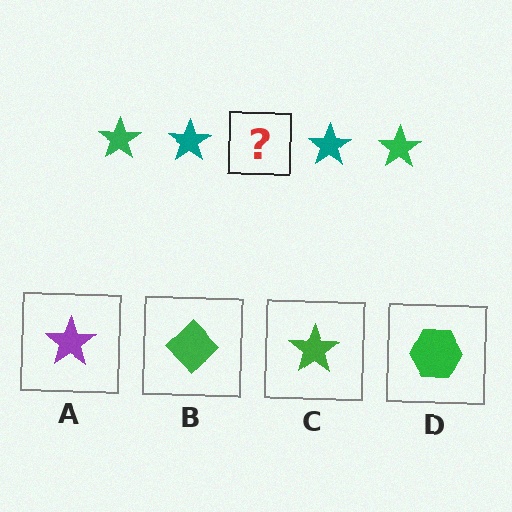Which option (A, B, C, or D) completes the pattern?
C.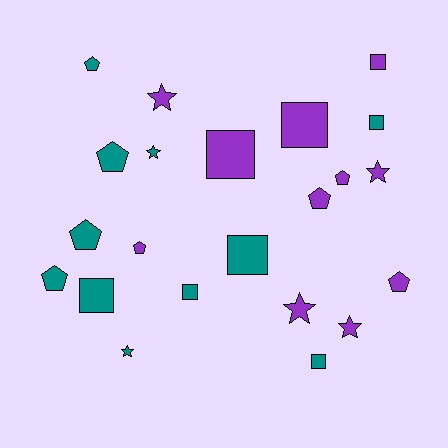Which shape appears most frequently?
Pentagon, with 8 objects.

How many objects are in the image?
There are 22 objects.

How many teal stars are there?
There are 2 teal stars.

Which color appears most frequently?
Teal, with 11 objects.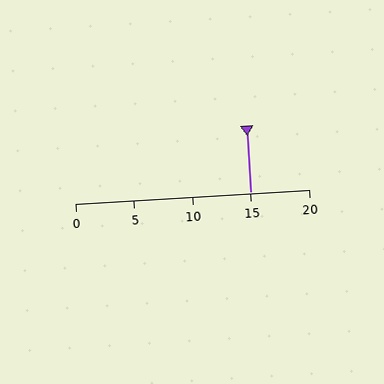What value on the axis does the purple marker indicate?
The marker indicates approximately 15.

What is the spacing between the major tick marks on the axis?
The major ticks are spaced 5 apart.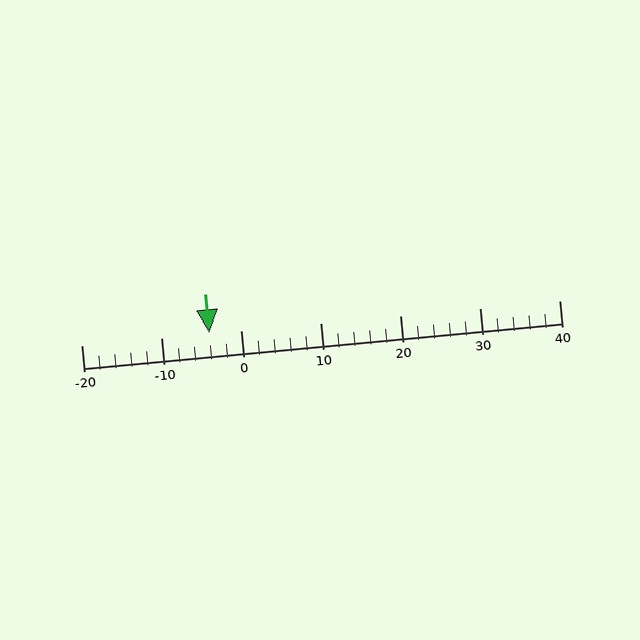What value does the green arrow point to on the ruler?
The green arrow points to approximately -4.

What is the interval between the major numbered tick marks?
The major tick marks are spaced 10 units apart.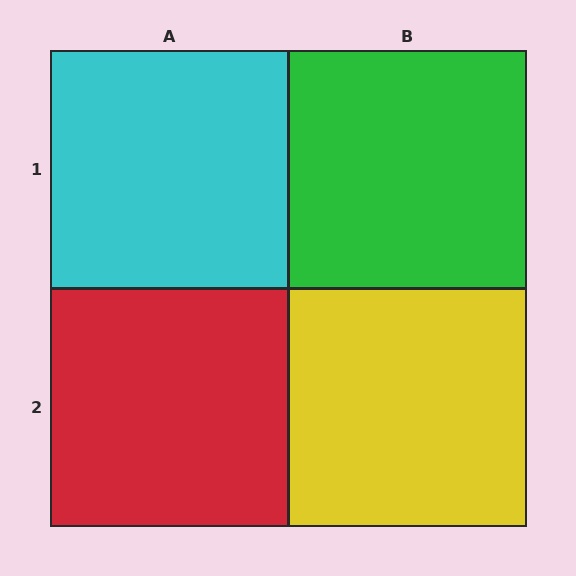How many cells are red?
1 cell is red.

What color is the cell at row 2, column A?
Red.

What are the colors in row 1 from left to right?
Cyan, green.